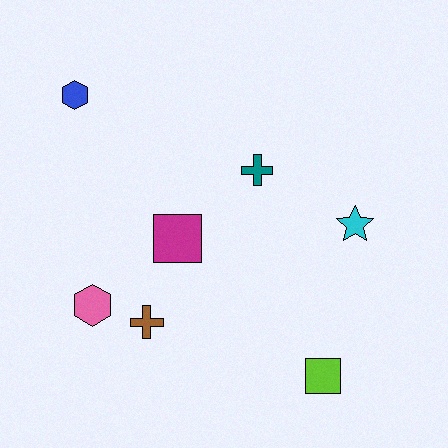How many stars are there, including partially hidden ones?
There is 1 star.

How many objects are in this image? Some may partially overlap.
There are 7 objects.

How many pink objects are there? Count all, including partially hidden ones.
There is 1 pink object.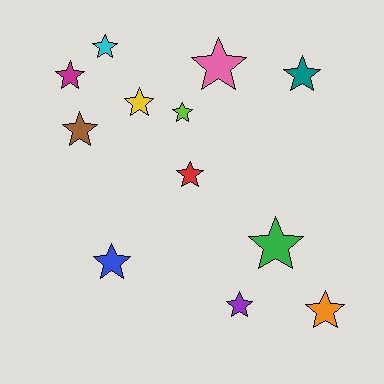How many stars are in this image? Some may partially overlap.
There are 12 stars.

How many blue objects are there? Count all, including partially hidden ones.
There is 1 blue object.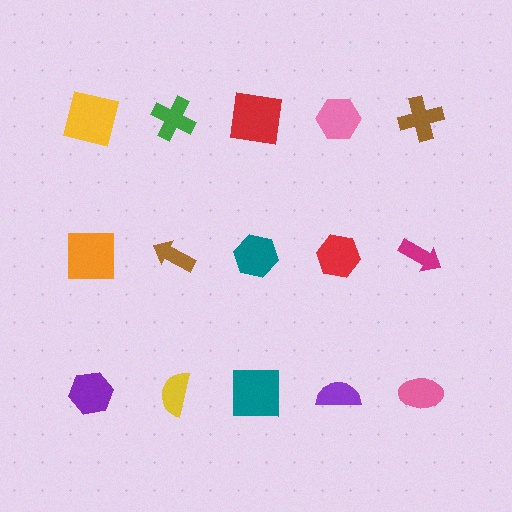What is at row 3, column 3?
A teal square.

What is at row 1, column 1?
A yellow square.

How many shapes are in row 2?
5 shapes.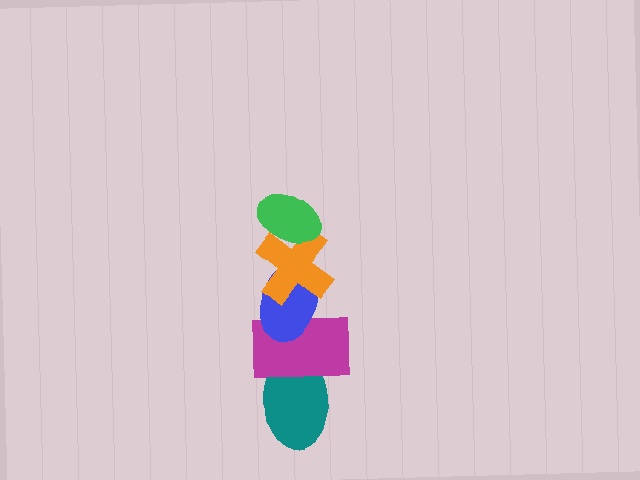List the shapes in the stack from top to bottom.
From top to bottom: the green ellipse, the orange cross, the blue ellipse, the magenta rectangle, the teal ellipse.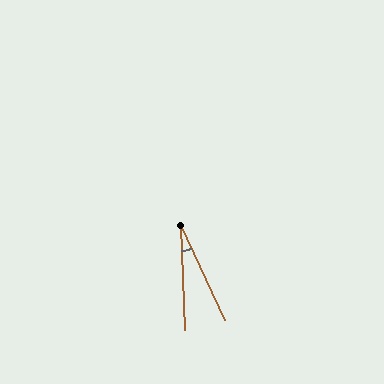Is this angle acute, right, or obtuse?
It is acute.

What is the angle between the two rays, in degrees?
Approximately 23 degrees.